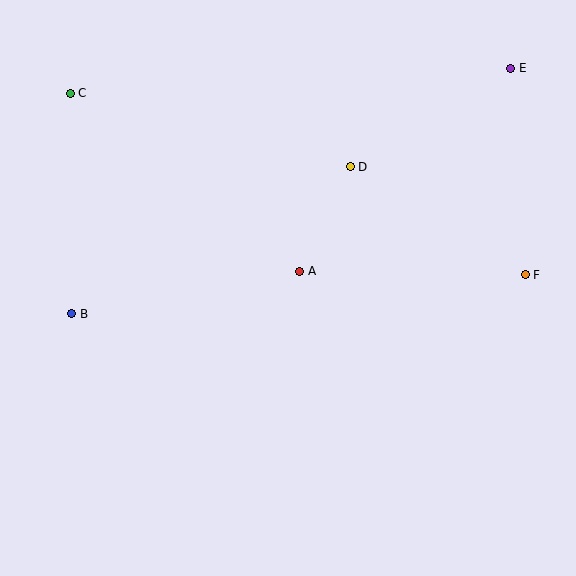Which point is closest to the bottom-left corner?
Point B is closest to the bottom-left corner.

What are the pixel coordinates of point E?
Point E is at (511, 68).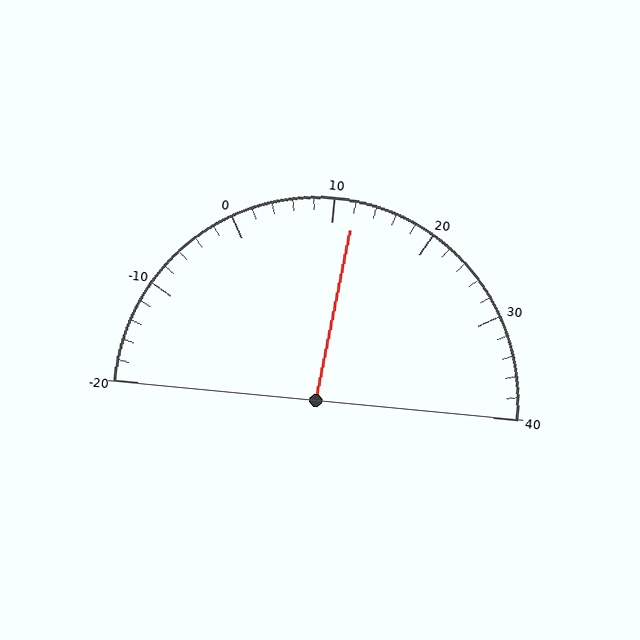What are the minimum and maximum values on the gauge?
The gauge ranges from -20 to 40.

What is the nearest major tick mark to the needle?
The nearest major tick mark is 10.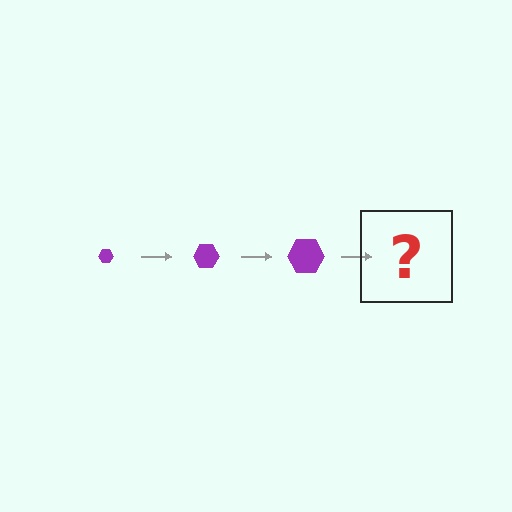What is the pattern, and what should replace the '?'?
The pattern is that the hexagon gets progressively larger each step. The '?' should be a purple hexagon, larger than the previous one.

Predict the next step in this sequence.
The next step is a purple hexagon, larger than the previous one.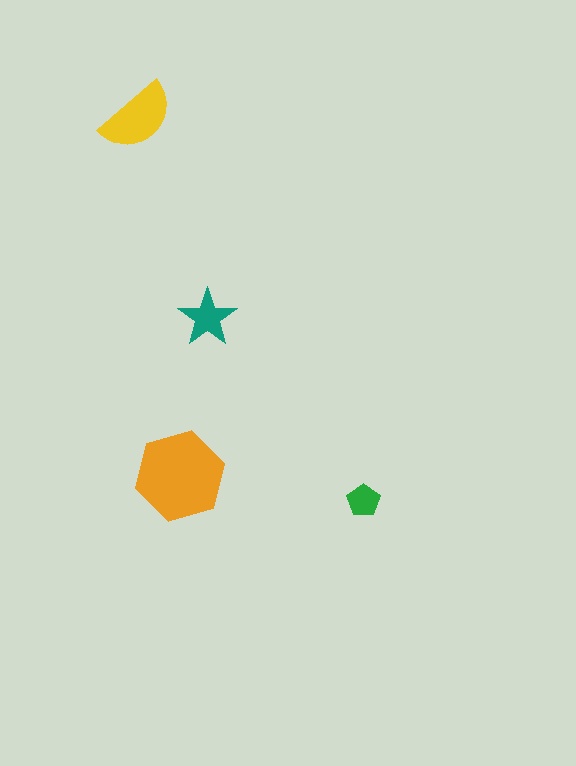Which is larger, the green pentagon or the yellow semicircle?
The yellow semicircle.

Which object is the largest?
The orange hexagon.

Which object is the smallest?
The green pentagon.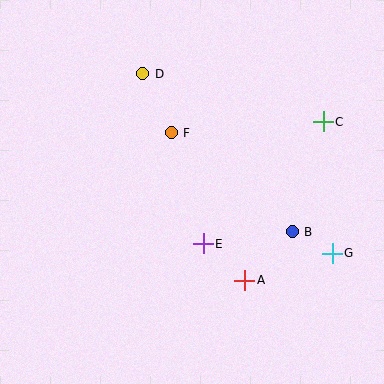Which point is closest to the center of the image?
Point E at (203, 244) is closest to the center.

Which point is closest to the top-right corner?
Point C is closest to the top-right corner.